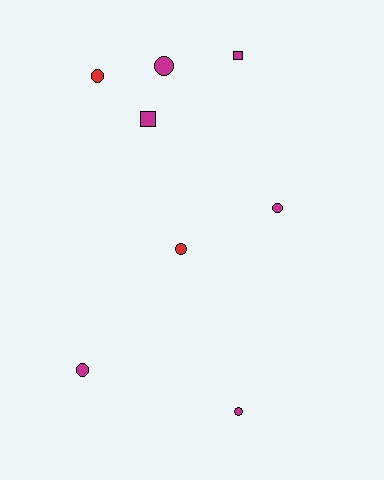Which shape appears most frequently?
Circle, with 6 objects.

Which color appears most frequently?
Magenta, with 6 objects.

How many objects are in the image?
There are 8 objects.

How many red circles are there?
There are 2 red circles.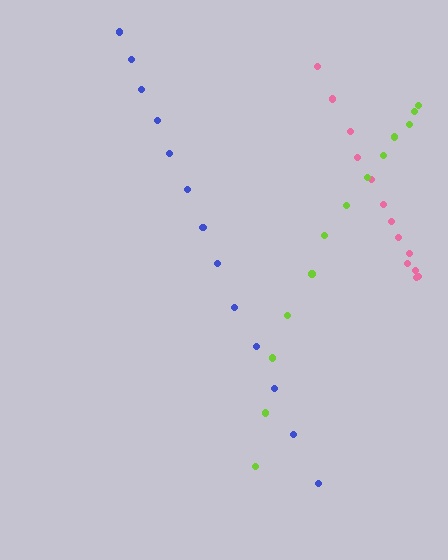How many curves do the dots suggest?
There are 3 distinct paths.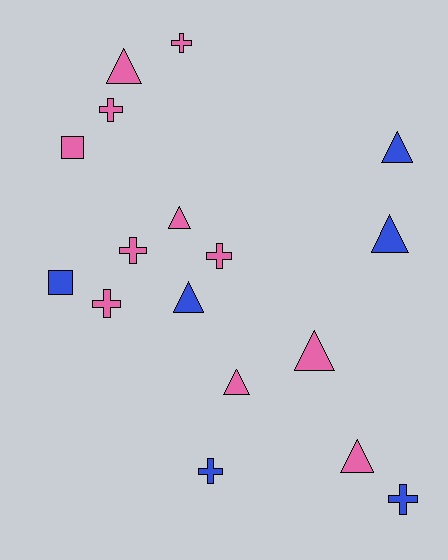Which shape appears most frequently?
Triangle, with 8 objects.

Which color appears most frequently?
Pink, with 11 objects.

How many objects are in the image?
There are 17 objects.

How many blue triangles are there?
There are 3 blue triangles.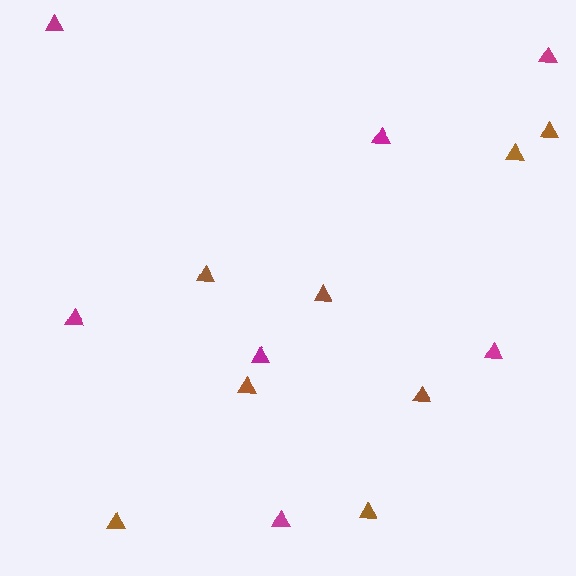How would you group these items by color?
There are 2 groups: one group of brown triangles (8) and one group of magenta triangles (7).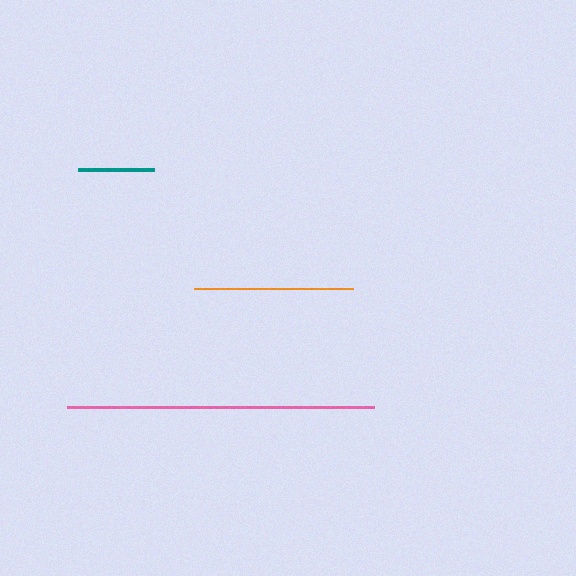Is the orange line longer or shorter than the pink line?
The pink line is longer than the orange line.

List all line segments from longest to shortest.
From longest to shortest: pink, orange, teal.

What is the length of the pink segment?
The pink segment is approximately 308 pixels long.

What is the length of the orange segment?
The orange segment is approximately 158 pixels long.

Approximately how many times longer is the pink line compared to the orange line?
The pink line is approximately 1.9 times the length of the orange line.